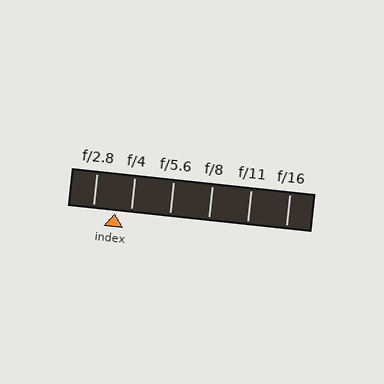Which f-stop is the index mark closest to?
The index mark is closest to f/4.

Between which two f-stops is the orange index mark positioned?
The index mark is between f/2.8 and f/4.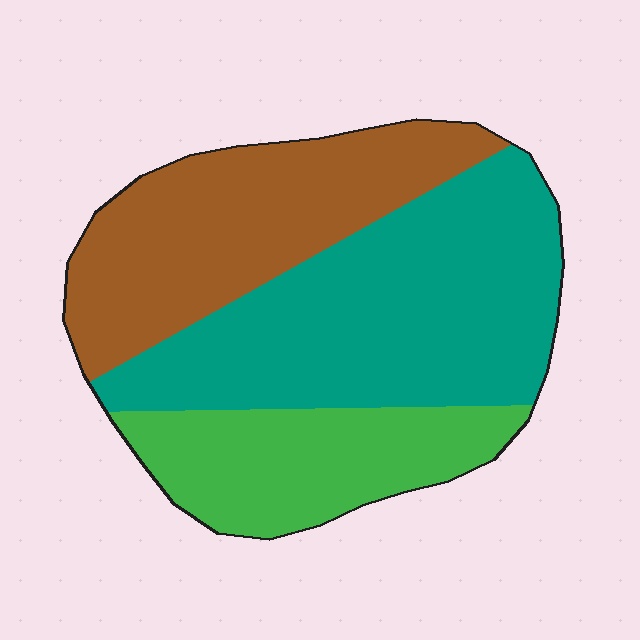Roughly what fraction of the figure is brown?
Brown covers about 35% of the figure.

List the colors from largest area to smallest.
From largest to smallest: teal, brown, green.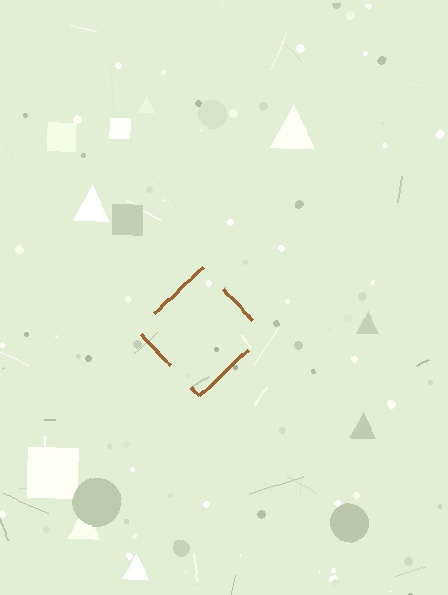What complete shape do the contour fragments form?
The contour fragments form a diamond.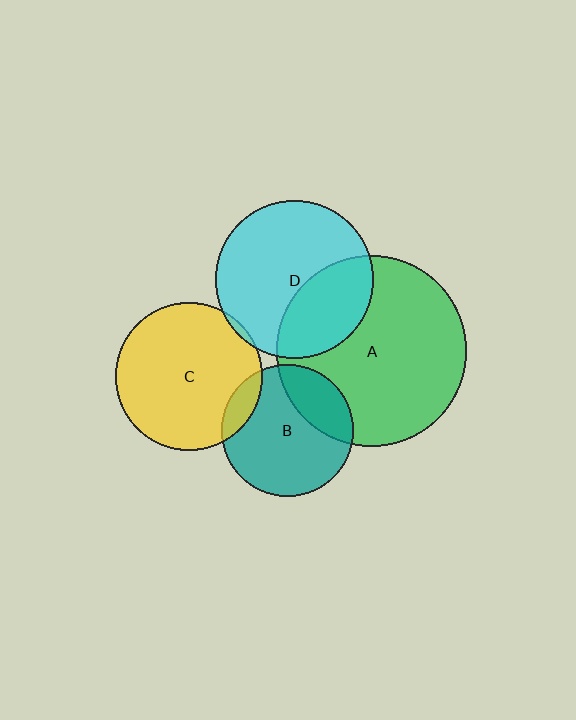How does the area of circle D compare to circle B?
Approximately 1.4 times.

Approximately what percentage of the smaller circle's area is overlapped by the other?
Approximately 35%.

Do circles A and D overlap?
Yes.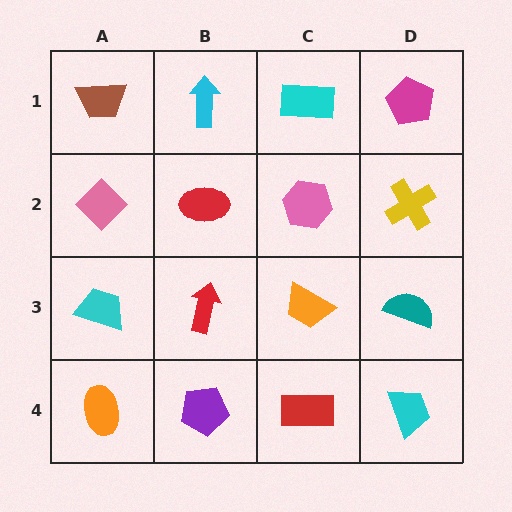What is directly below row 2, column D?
A teal semicircle.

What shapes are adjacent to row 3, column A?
A pink diamond (row 2, column A), an orange ellipse (row 4, column A), a red arrow (row 3, column B).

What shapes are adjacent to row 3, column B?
A red ellipse (row 2, column B), a purple pentagon (row 4, column B), a cyan trapezoid (row 3, column A), an orange trapezoid (row 3, column C).